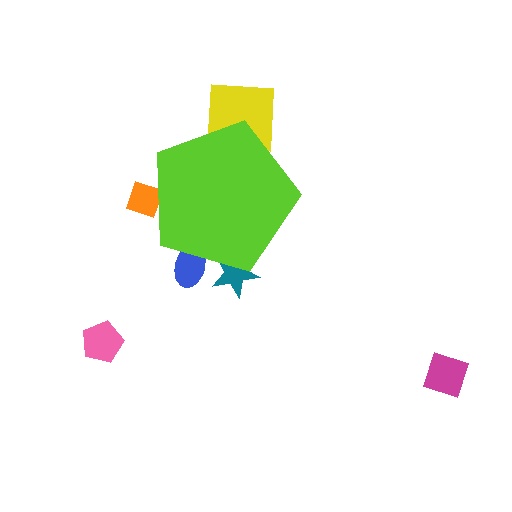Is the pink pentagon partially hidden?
No, the pink pentagon is fully visible.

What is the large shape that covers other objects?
A lime pentagon.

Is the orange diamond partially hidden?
Yes, the orange diamond is partially hidden behind the lime pentagon.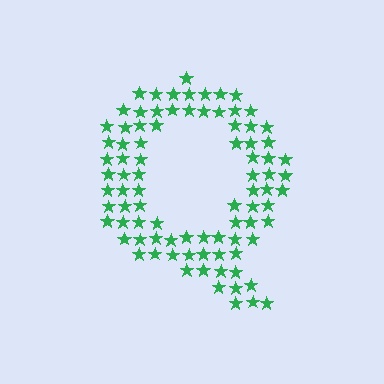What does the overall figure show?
The overall figure shows the letter Q.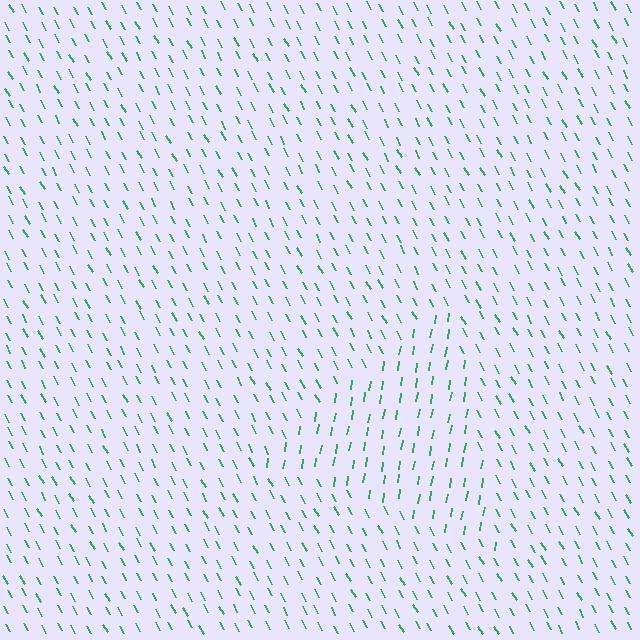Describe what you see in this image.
The image is filled with small green line segments. A triangle region in the image has lines oriented differently from the surrounding lines, creating a visible texture boundary.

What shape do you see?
I see a triangle.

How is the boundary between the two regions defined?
The boundary is defined purely by a change in line orientation (approximately 37 degrees difference). All lines are the same color and thickness.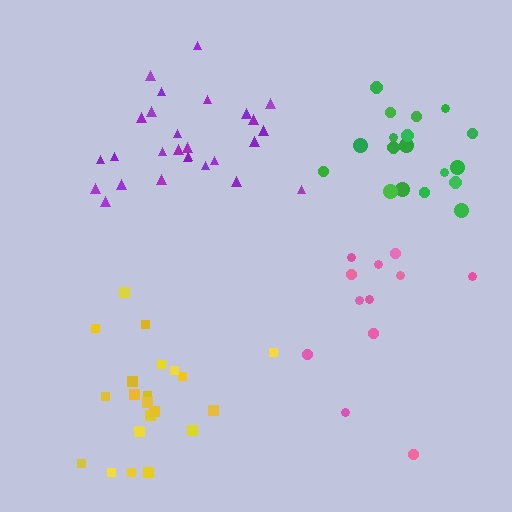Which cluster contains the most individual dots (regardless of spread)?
Purple (27).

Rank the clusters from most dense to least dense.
purple, green, yellow, pink.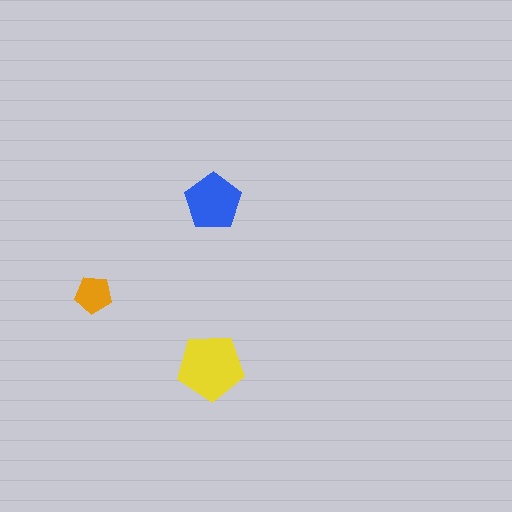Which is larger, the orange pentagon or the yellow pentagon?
The yellow one.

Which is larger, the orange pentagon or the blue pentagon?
The blue one.